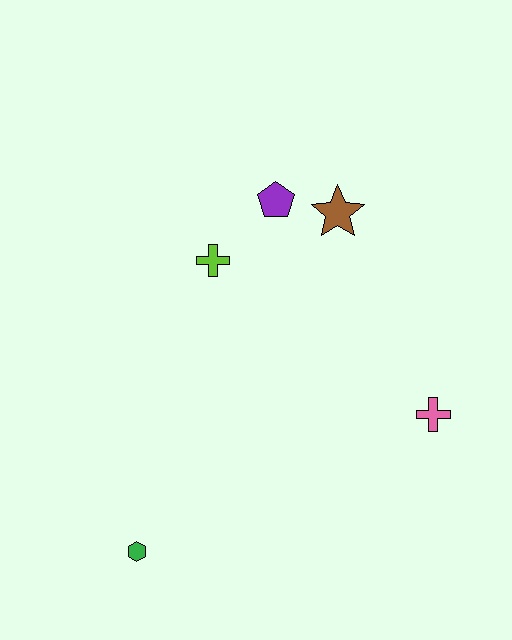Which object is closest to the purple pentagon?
The brown star is closest to the purple pentagon.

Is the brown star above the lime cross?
Yes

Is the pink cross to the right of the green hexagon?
Yes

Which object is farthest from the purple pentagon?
The green hexagon is farthest from the purple pentagon.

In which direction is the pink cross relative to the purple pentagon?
The pink cross is below the purple pentagon.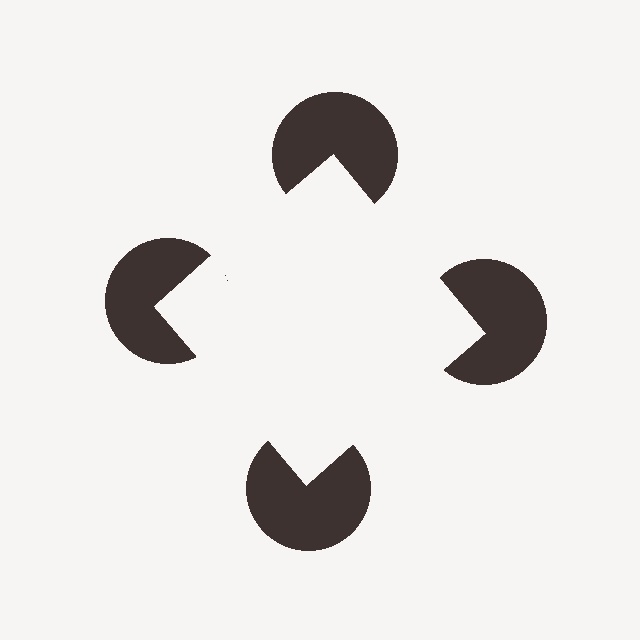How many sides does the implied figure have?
4 sides.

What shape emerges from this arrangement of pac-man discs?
An illusory square — its edges are inferred from the aligned wedge cuts in the pac-man discs, not physically drawn.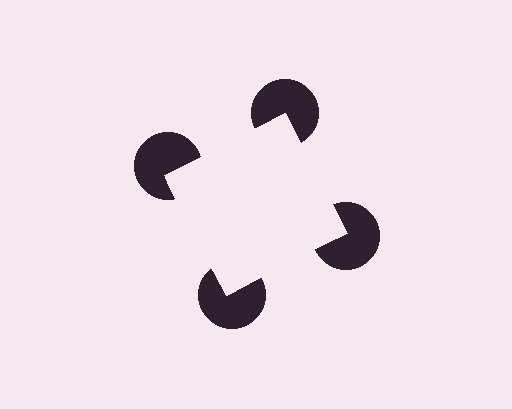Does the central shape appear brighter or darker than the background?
It typically appears slightly brighter than the background, even though no actual brightness change is drawn.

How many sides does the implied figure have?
4 sides.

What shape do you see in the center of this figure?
An illusory square — its edges are inferred from the aligned wedge cuts in the pac-man discs, not physically drawn.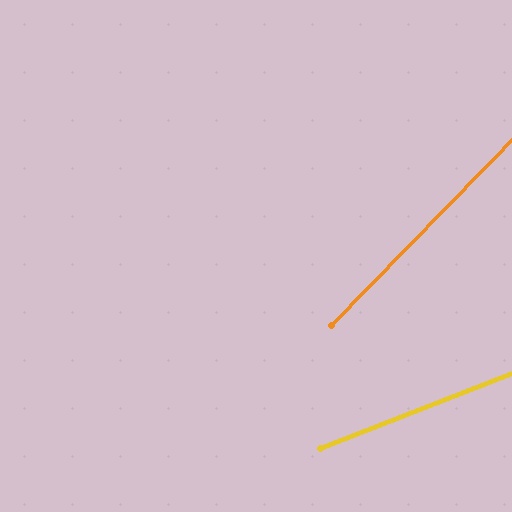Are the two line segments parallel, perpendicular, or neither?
Neither parallel nor perpendicular — they differ by about 24°.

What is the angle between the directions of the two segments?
Approximately 24 degrees.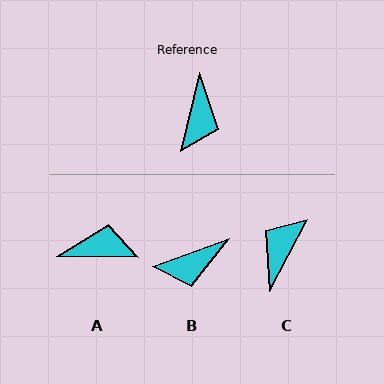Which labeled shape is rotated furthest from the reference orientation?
C, about 165 degrees away.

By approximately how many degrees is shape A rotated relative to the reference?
Approximately 103 degrees counter-clockwise.